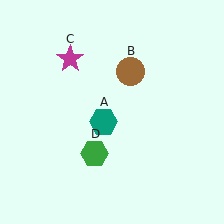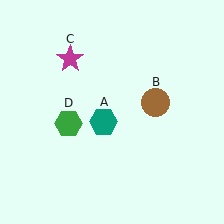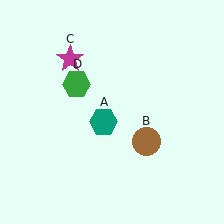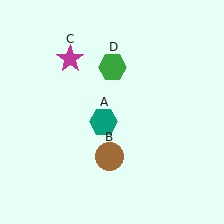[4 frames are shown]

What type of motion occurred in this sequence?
The brown circle (object B), green hexagon (object D) rotated clockwise around the center of the scene.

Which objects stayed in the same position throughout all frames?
Teal hexagon (object A) and magenta star (object C) remained stationary.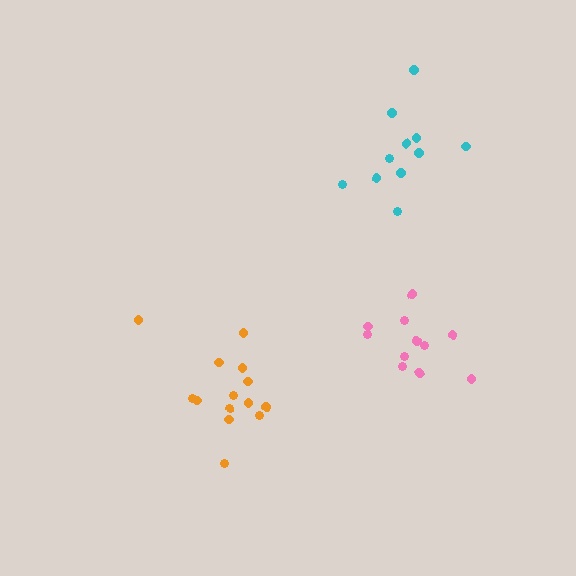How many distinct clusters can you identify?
There are 3 distinct clusters.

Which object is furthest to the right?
The pink cluster is rightmost.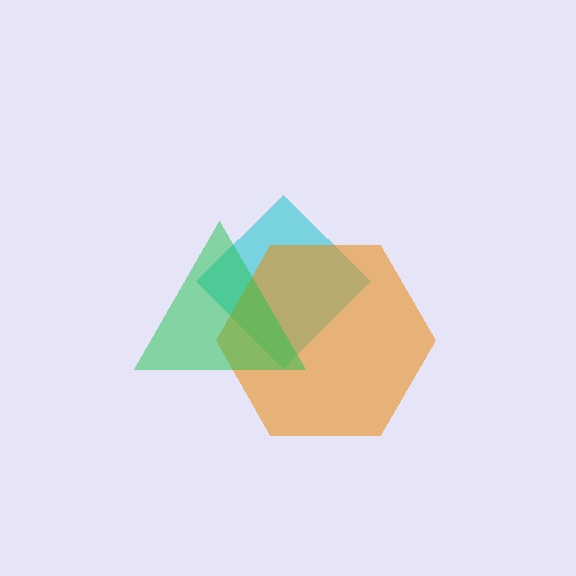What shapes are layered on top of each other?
The layered shapes are: a cyan diamond, an orange hexagon, a green triangle.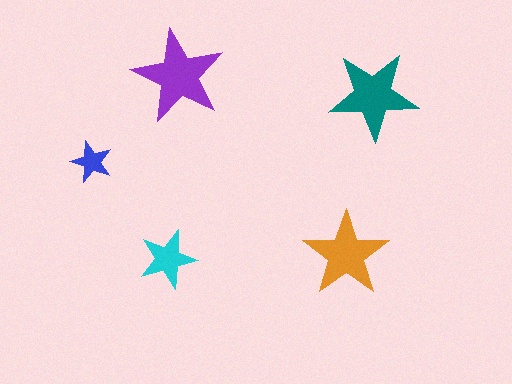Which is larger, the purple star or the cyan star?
The purple one.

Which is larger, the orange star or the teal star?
The teal one.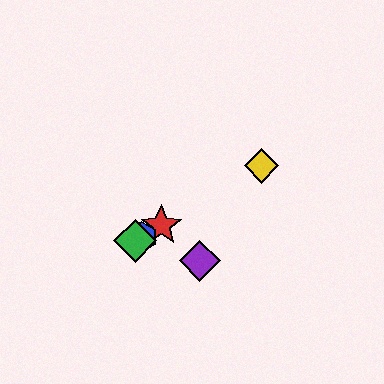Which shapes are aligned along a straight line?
The red star, the blue hexagon, the green diamond, the yellow diamond are aligned along a straight line.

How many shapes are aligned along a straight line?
4 shapes (the red star, the blue hexagon, the green diamond, the yellow diamond) are aligned along a straight line.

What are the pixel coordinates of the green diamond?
The green diamond is at (135, 241).